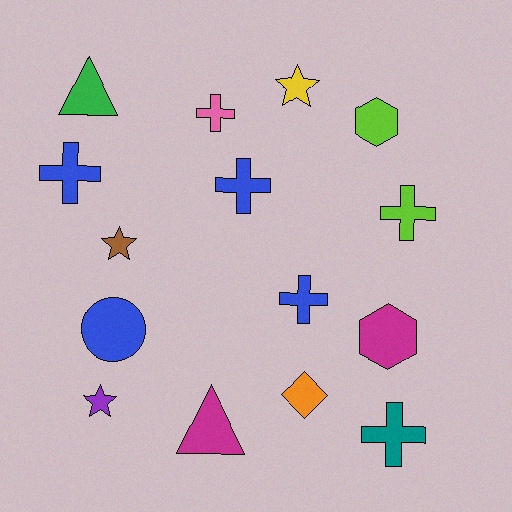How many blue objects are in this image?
There are 4 blue objects.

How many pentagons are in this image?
There are no pentagons.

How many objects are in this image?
There are 15 objects.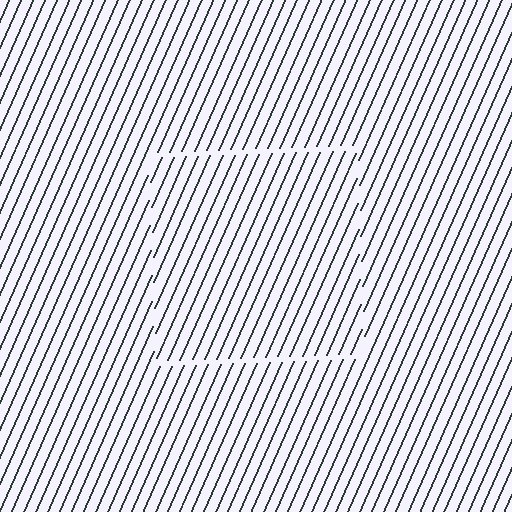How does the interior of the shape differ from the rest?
The interior of the shape contains the same grating, shifted by half a period — the contour is defined by the phase discontinuity where line-ends from the inner and outer gratings abut.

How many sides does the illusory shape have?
4 sides — the line-ends trace a square.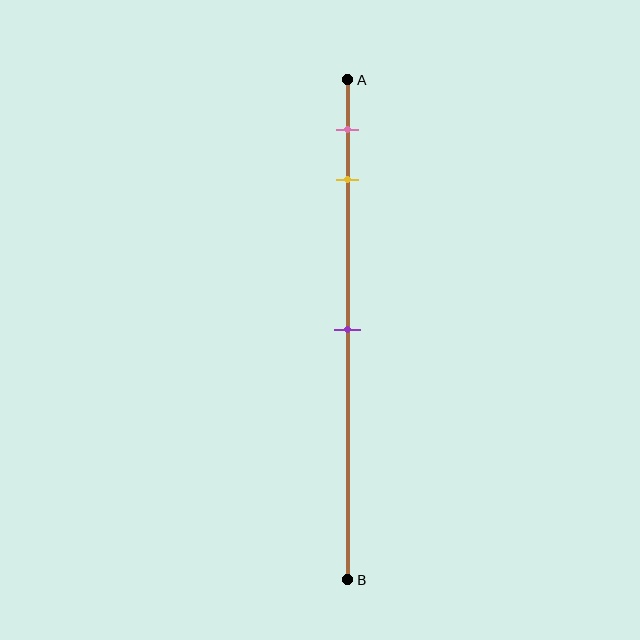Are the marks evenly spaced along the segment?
No, the marks are not evenly spaced.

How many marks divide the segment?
There are 3 marks dividing the segment.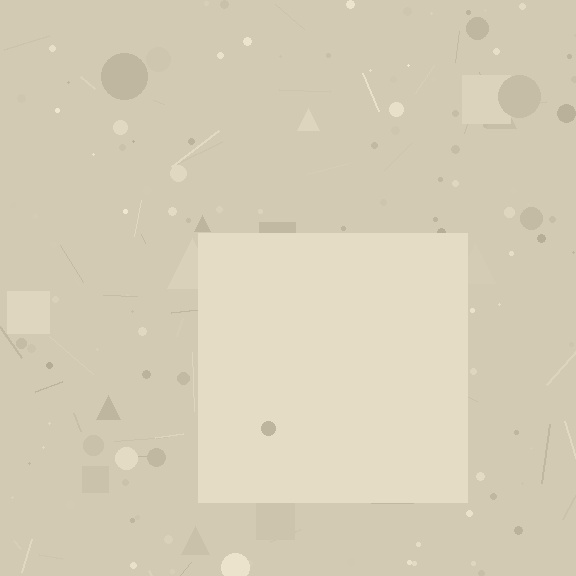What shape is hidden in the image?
A square is hidden in the image.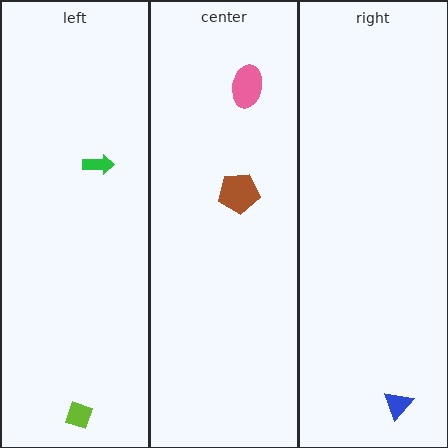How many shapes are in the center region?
2.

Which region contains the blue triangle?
The right region.